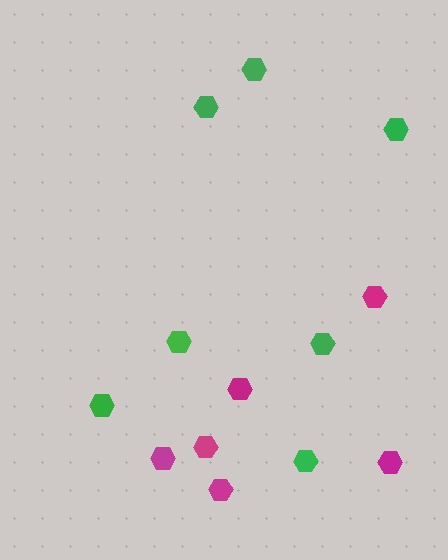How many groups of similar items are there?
There are 2 groups: one group of green hexagons (7) and one group of magenta hexagons (6).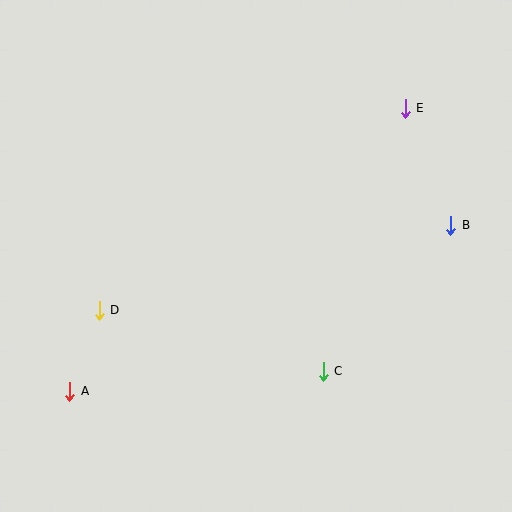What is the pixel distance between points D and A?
The distance between D and A is 86 pixels.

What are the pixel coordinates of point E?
Point E is at (405, 108).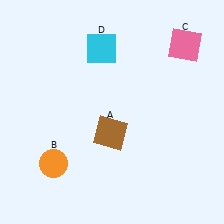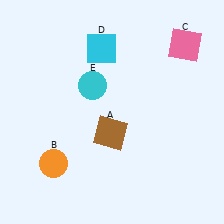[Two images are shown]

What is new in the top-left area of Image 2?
A cyan circle (E) was added in the top-left area of Image 2.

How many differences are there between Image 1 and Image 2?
There is 1 difference between the two images.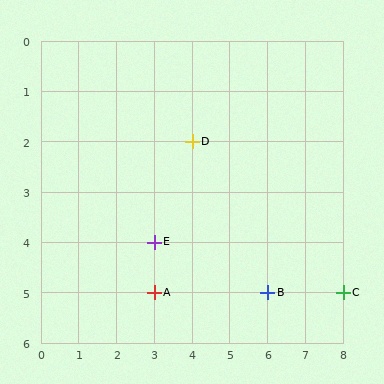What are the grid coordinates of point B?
Point B is at grid coordinates (6, 5).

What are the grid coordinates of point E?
Point E is at grid coordinates (3, 4).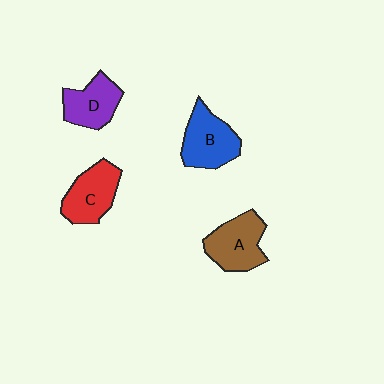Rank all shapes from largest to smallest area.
From largest to smallest: B (blue), A (brown), C (red), D (purple).